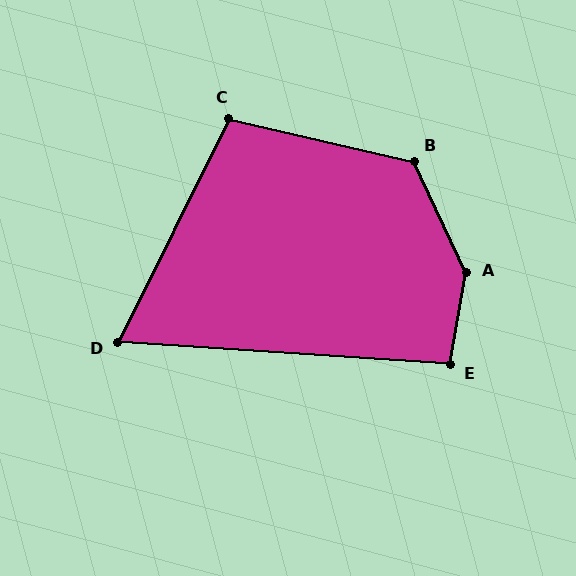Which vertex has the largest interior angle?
A, at approximately 145 degrees.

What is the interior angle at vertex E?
Approximately 96 degrees (obtuse).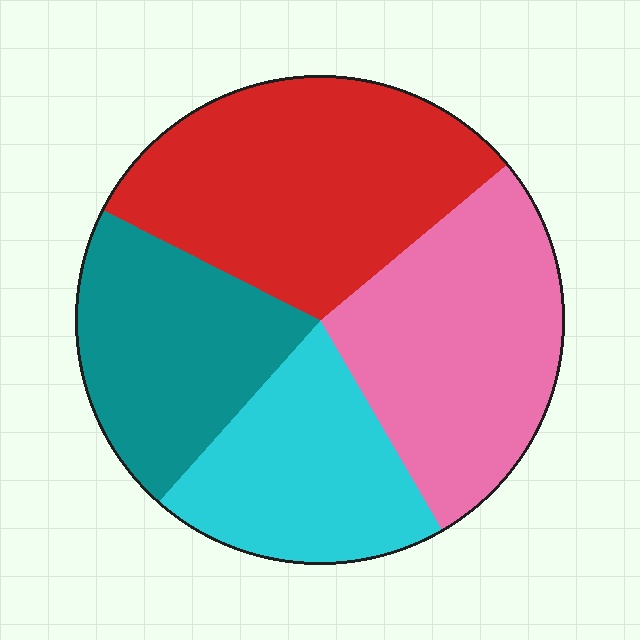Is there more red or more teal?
Red.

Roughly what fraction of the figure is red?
Red covers roughly 30% of the figure.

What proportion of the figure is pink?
Pink covers 28% of the figure.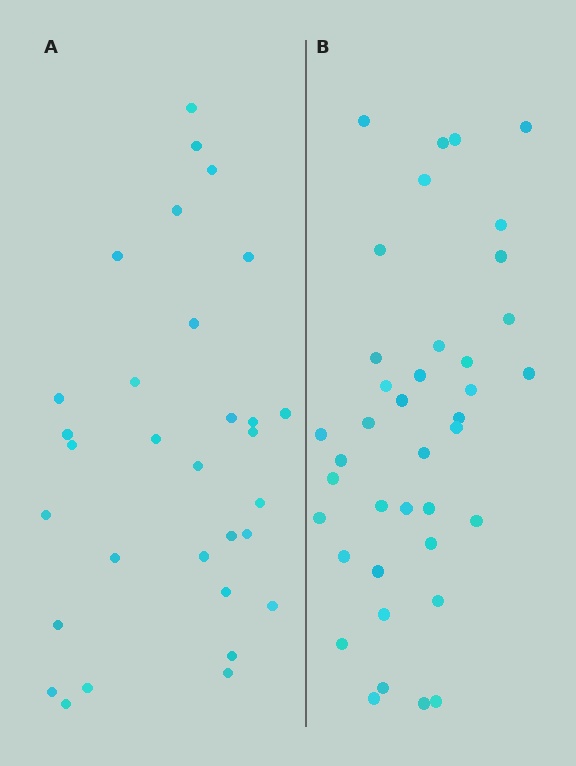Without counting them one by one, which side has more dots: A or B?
Region B (the right region) has more dots.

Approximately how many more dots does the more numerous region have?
Region B has roughly 8 or so more dots than region A.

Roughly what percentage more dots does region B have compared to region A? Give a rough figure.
About 25% more.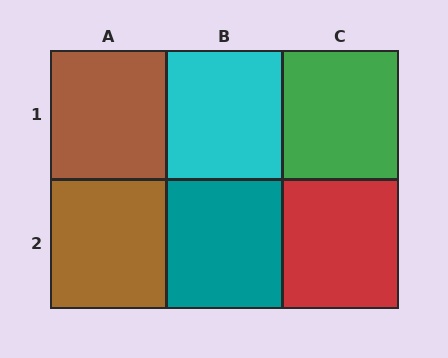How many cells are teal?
1 cell is teal.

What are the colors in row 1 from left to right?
Brown, cyan, green.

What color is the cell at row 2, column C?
Red.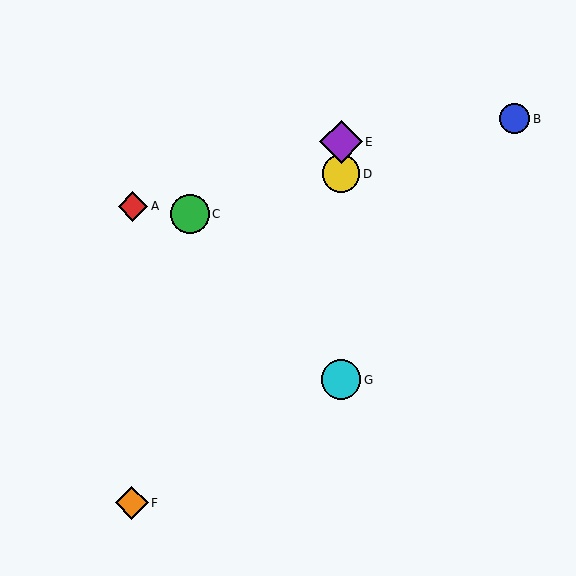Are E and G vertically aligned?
Yes, both are at x≈341.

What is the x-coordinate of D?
Object D is at x≈341.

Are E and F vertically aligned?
No, E is at x≈341 and F is at x≈132.